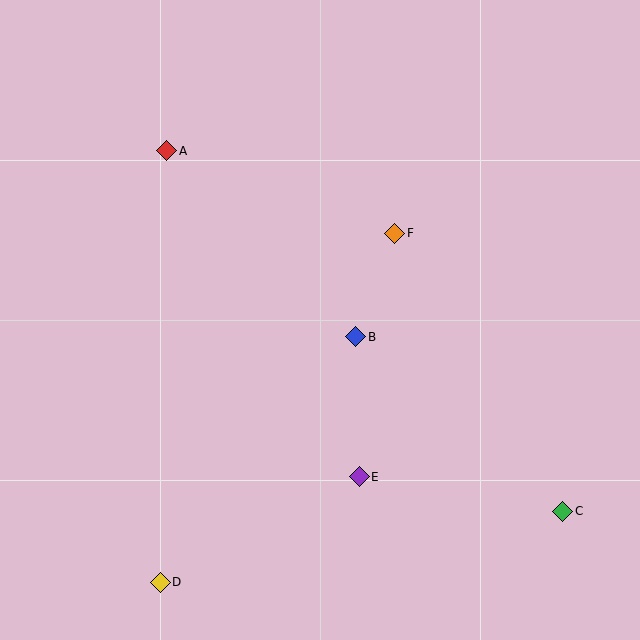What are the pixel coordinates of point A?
Point A is at (167, 151).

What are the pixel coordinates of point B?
Point B is at (356, 337).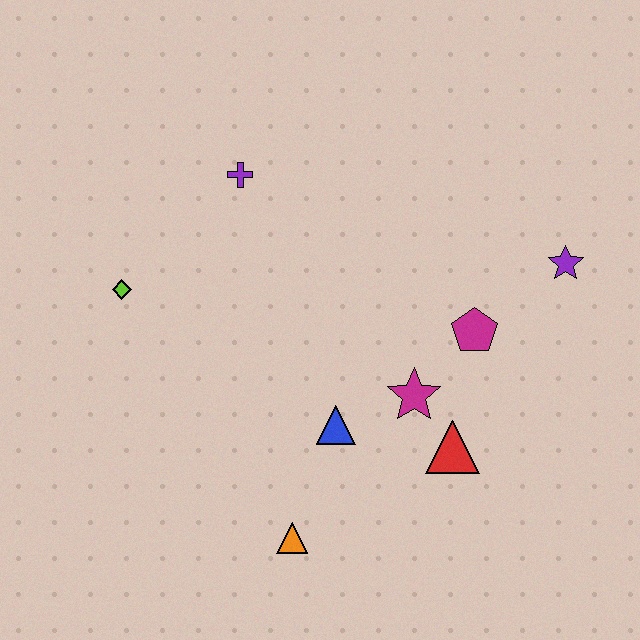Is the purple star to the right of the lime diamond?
Yes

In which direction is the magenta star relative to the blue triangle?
The magenta star is to the right of the blue triangle.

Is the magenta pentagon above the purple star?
No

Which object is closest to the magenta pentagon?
The magenta star is closest to the magenta pentagon.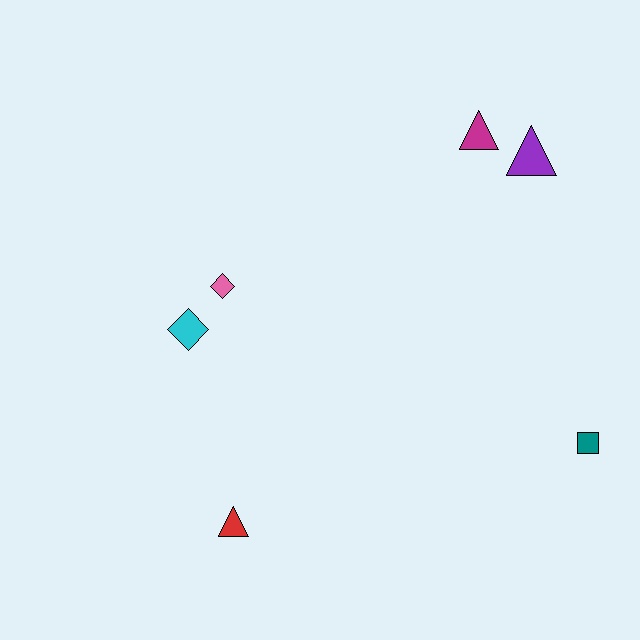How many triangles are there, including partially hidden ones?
There are 3 triangles.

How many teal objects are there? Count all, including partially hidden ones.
There is 1 teal object.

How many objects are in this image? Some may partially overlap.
There are 6 objects.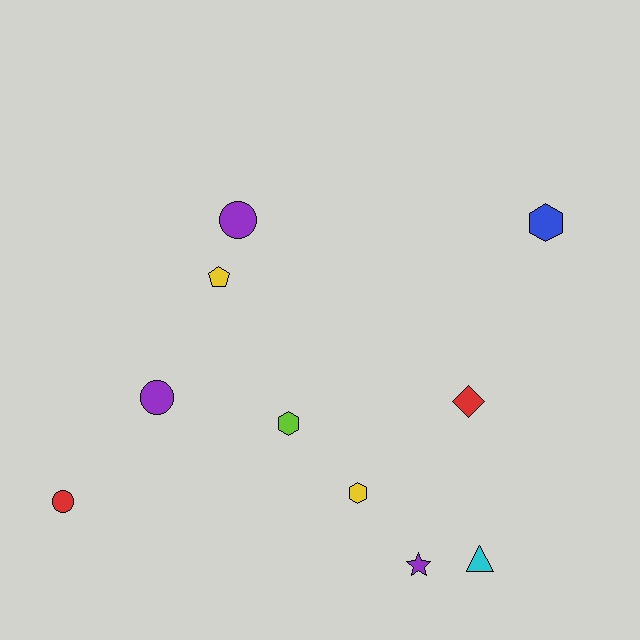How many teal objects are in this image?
There are no teal objects.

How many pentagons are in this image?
There is 1 pentagon.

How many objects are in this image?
There are 10 objects.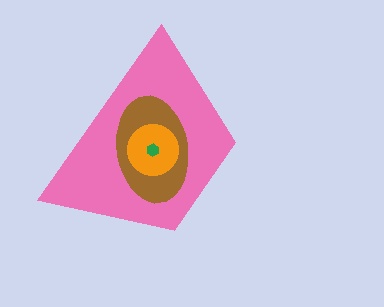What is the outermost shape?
The pink trapezoid.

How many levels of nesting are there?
4.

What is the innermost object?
The green hexagon.